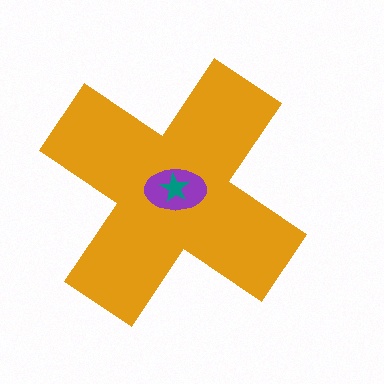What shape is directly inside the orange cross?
The purple ellipse.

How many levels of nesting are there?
3.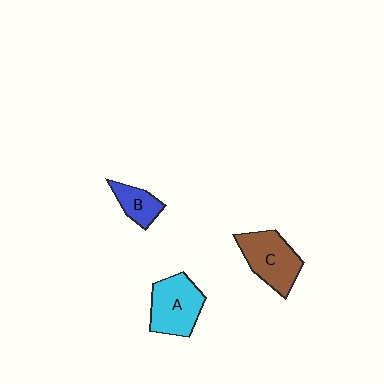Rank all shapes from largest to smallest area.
From largest to smallest: C (brown), A (cyan), B (blue).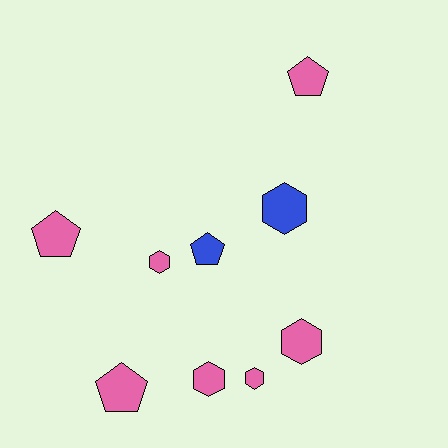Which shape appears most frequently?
Hexagon, with 5 objects.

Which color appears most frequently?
Pink, with 7 objects.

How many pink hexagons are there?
There are 4 pink hexagons.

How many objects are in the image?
There are 9 objects.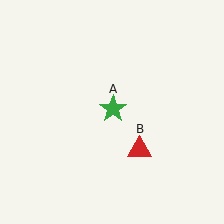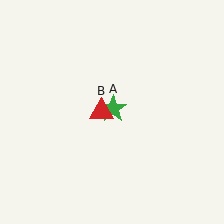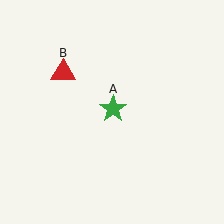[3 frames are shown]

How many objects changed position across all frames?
1 object changed position: red triangle (object B).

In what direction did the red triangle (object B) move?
The red triangle (object B) moved up and to the left.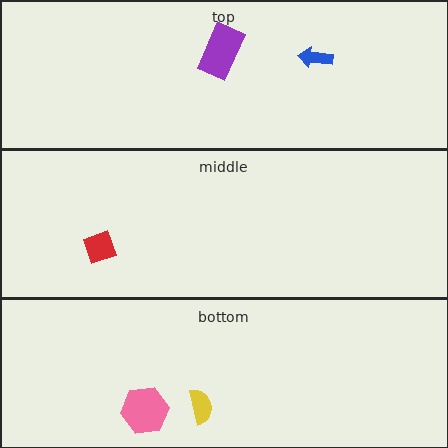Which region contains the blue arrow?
The top region.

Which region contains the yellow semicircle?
The bottom region.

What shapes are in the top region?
The purple rectangle, the blue arrow.